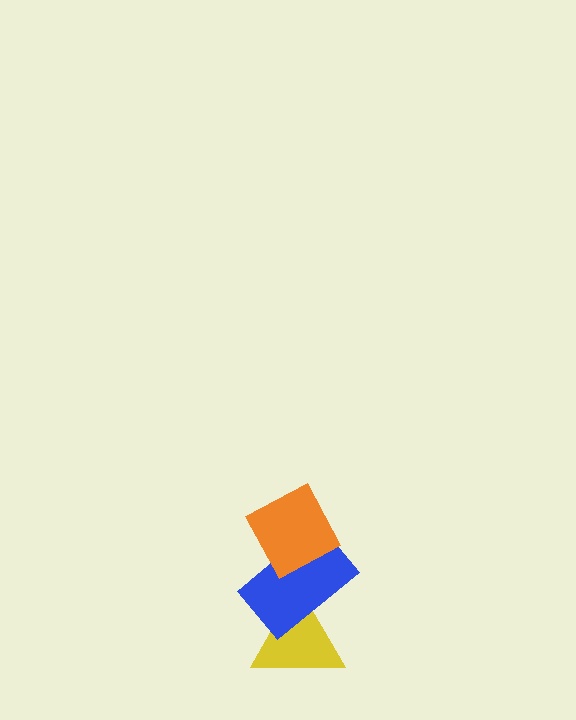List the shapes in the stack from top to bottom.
From top to bottom: the orange diamond, the blue rectangle, the yellow triangle.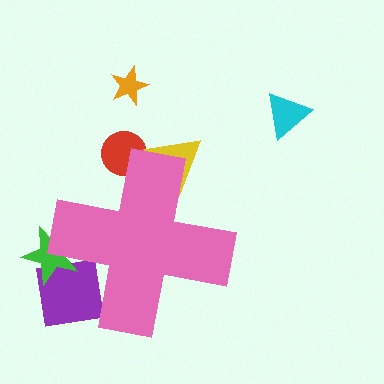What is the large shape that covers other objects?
A pink cross.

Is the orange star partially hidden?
No, the orange star is fully visible.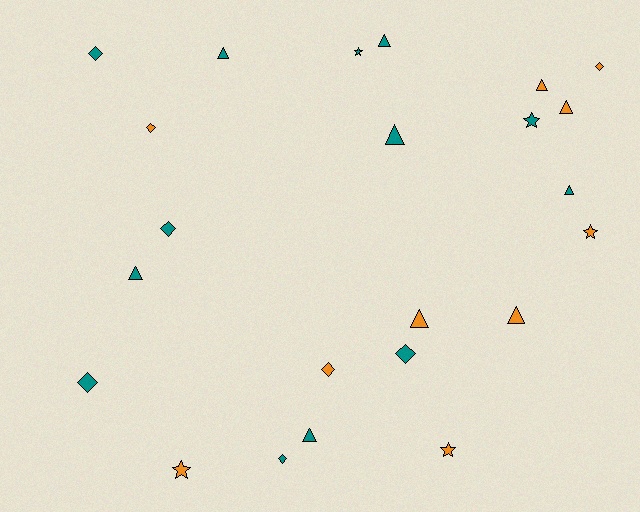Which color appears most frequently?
Teal, with 13 objects.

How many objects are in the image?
There are 23 objects.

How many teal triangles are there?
There are 6 teal triangles.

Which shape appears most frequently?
Triangle, with 10 objects.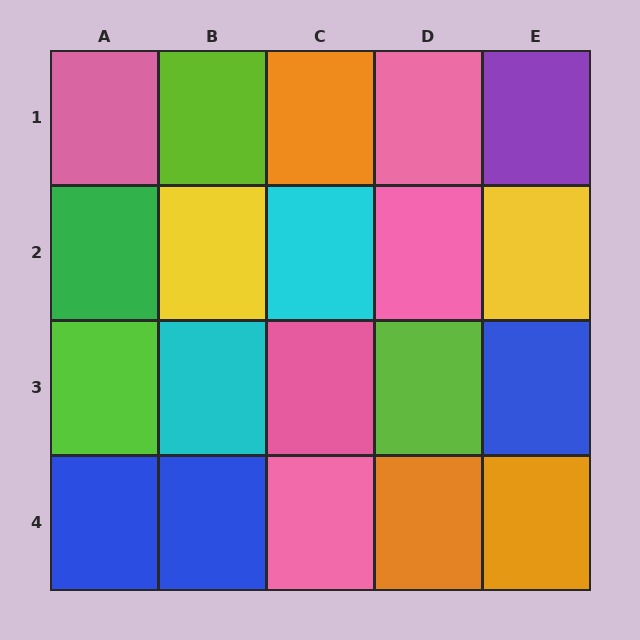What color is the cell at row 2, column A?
Green.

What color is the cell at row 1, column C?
Orange.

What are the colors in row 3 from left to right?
Lime, cyan, pink, lime, blue.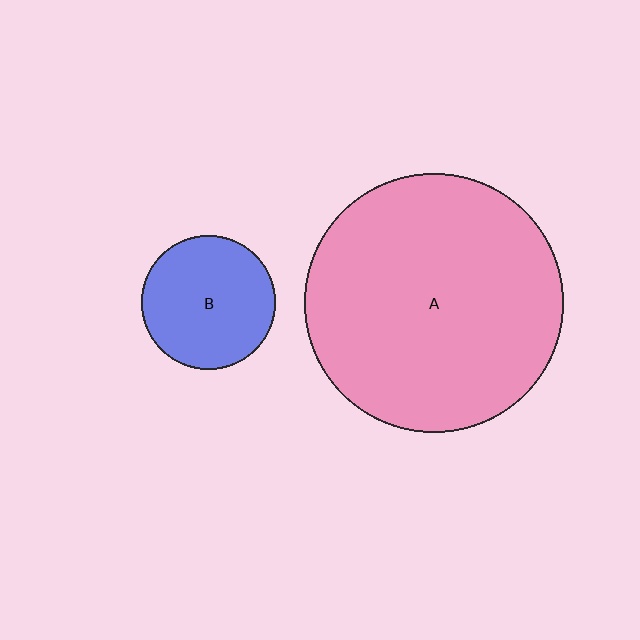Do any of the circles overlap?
No, none of the circles overlap.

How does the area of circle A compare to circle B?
Approximately 3.7 times.